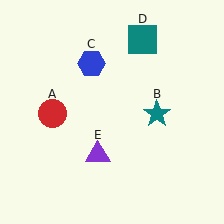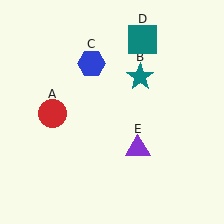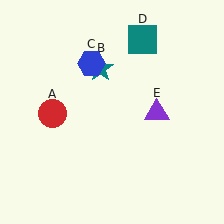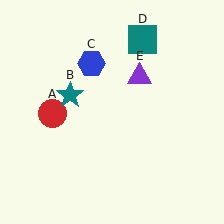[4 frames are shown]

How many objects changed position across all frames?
2 objects changed position: teal star (object B), purple triangle (object E).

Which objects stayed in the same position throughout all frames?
Red circle (object A) and blue hexagon (object C) and teal square (object D) remained stationary.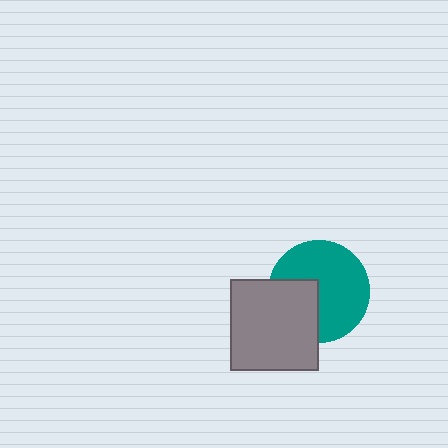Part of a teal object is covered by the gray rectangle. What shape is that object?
It is a circle.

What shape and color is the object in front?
The object in front is a gray rectangle.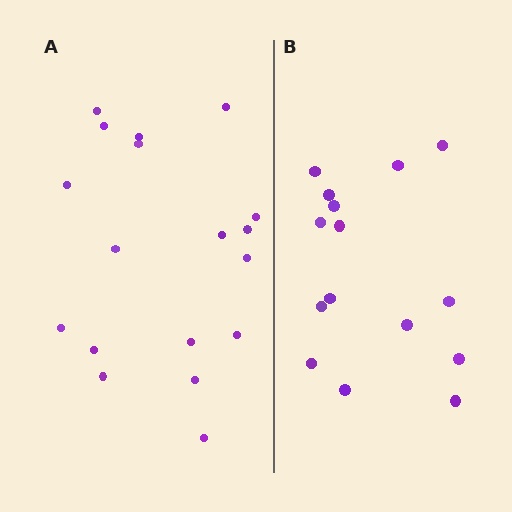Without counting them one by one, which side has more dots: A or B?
Region A (the left region) has more dots.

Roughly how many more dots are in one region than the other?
Region A has just a few more — roughly 2 or 3 more dots than region B.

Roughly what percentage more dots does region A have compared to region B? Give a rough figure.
About 20% more.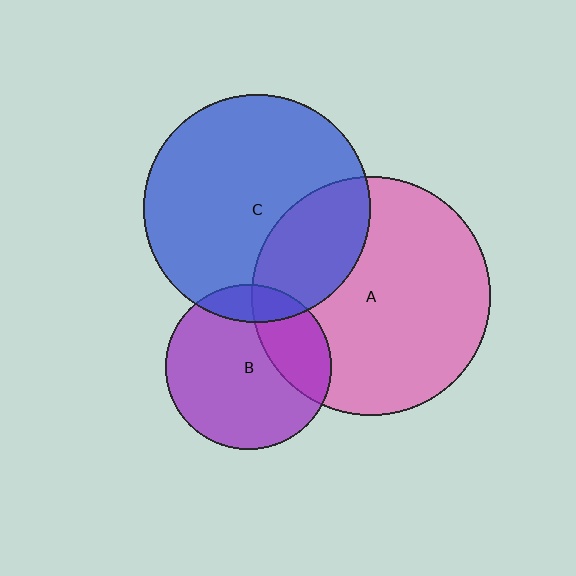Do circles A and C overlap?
Yes.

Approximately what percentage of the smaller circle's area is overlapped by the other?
Approximately 30%.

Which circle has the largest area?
Circle A (pink).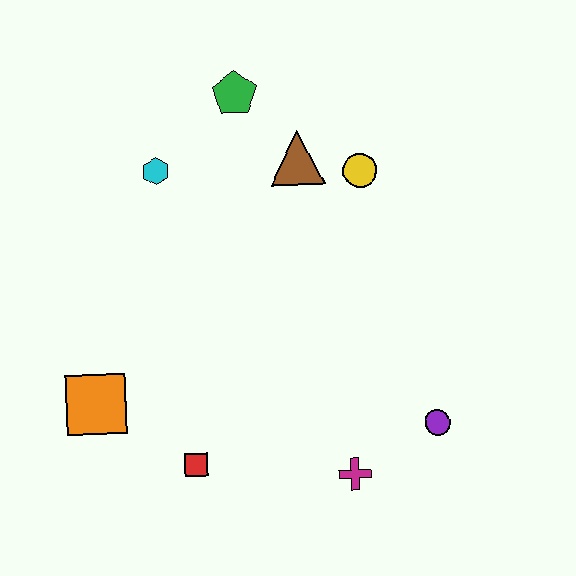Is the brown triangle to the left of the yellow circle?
Yes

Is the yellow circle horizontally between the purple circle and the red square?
Yes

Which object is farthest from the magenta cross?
The green pentagon is farthest from the magenta cross.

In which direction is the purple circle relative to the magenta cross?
The purple circle is to the right of the magenta cross.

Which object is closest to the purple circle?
The magenta cross is closest to the purple circle.